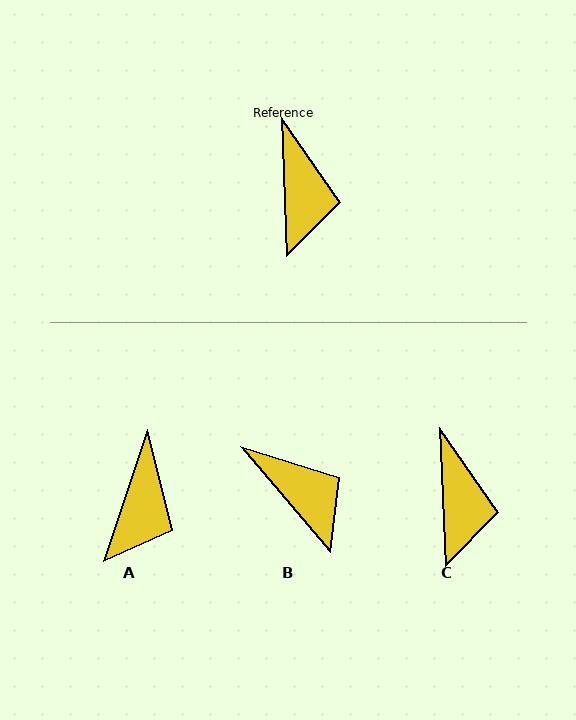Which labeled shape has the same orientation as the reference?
C.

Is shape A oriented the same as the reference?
No, it is off by about 21 degrees.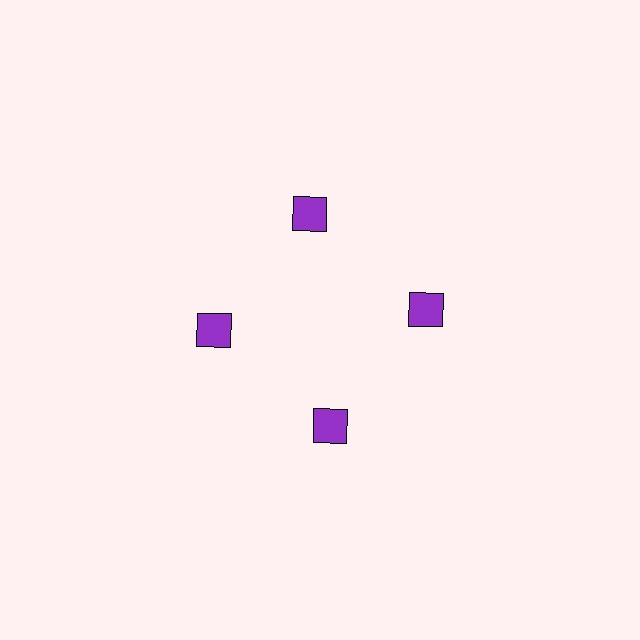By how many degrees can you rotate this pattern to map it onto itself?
The pattern maps onto itself every 90 degrees of rotation.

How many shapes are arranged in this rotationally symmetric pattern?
There are 8 shapes, arranged in 4 groups of 2.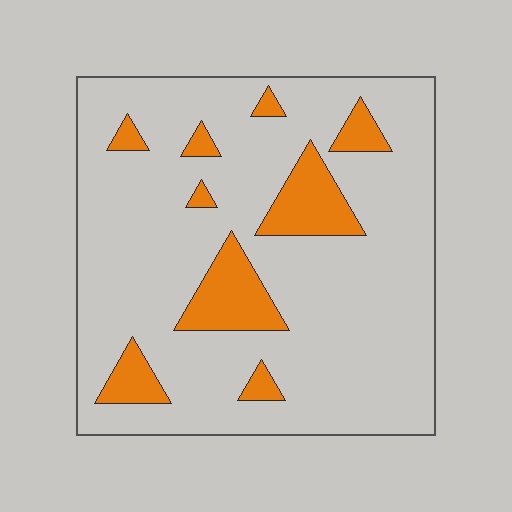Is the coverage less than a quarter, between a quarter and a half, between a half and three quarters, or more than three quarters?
Less than a quarter.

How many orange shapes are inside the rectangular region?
9.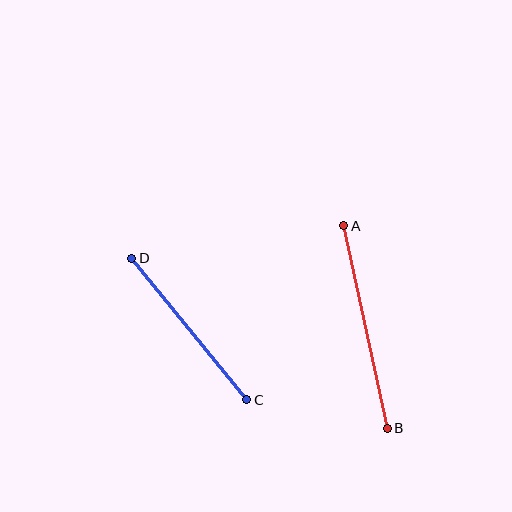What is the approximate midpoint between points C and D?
The midpoint is at approximately (189, 329) pixels.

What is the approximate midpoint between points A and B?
The midpoint is at approximately (365, 327) pixels.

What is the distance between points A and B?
The distance is approximately 207 pixels.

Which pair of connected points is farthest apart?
Points A and B are farthest apart.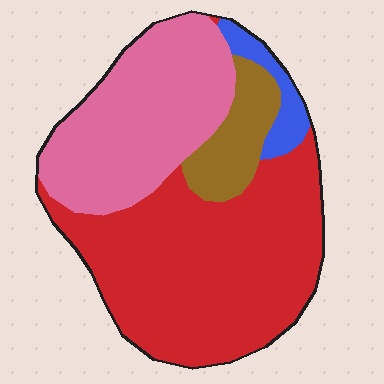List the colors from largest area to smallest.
From largest to smallest: red, pink, brown, blue.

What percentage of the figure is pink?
Pink covers roughly 35% of the figure.